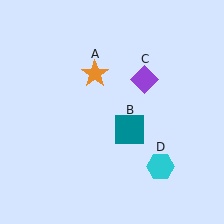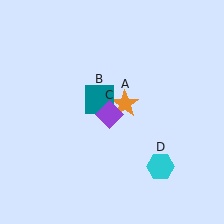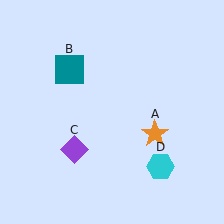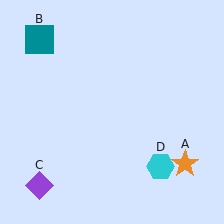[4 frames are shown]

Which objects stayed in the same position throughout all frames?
Cyan hexagon (object D) remained stationary.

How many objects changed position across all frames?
3 objects changed position: orange star (object A), teal square (object B), purple diamond (object C).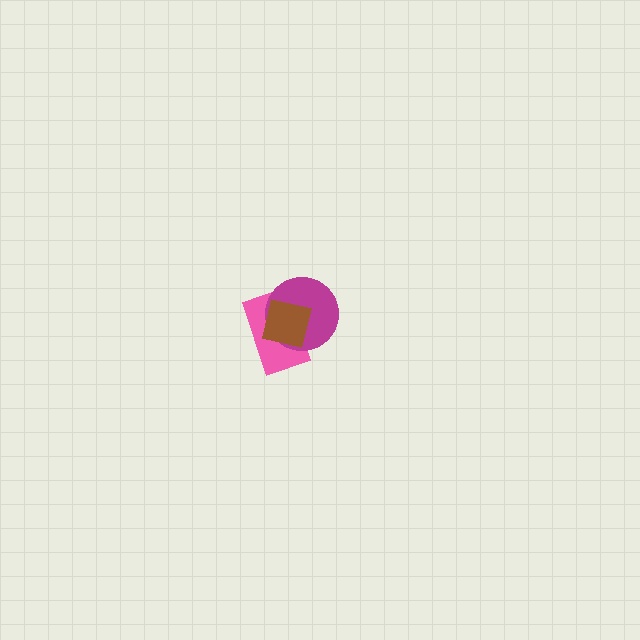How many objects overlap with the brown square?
2 objects overlap with the brown square.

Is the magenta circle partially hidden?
Yes, it is partially covered by another shape.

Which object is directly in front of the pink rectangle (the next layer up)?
The magenta circle is directly in front of the pink rectangle.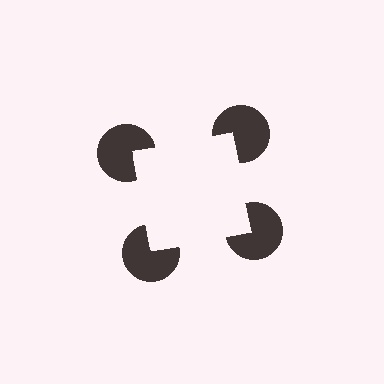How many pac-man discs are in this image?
There are 4 — one at each vertex of the illusory square.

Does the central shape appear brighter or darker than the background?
It typically appears slightly brighter than the background, even though no actual brightness change is drawn.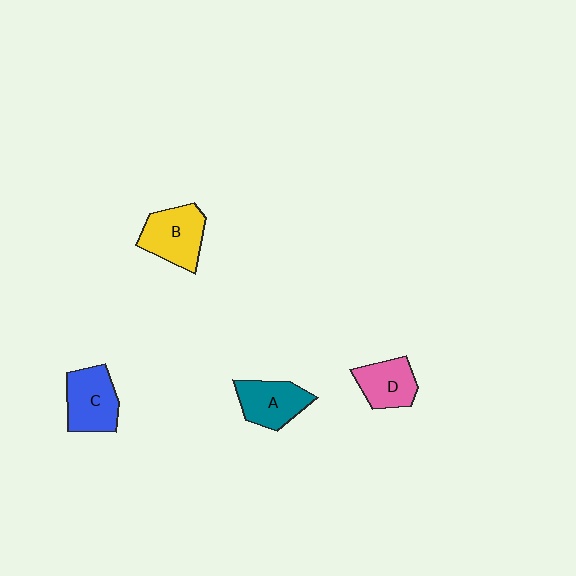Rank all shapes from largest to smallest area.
From largest to smallest: B (yellow), C (blue), A (teal), D (pink).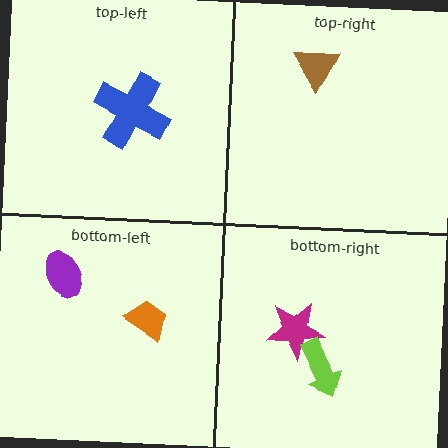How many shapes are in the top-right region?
1.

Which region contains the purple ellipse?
The bottom-left region.